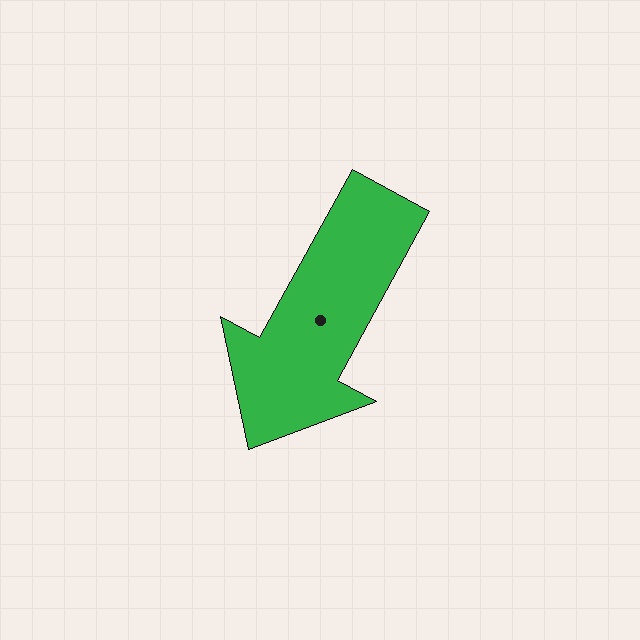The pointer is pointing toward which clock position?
Roughly 7 o'clock.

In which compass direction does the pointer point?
Southwest.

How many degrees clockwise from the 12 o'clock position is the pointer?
Approximately 209 degrees.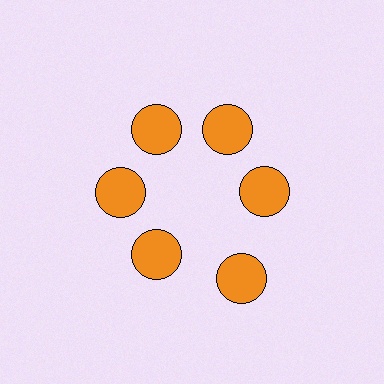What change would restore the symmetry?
The symmetry would be restored by moving it inward, back onto the ring so that all 6 circles sit at equal angles and equal distance from the center.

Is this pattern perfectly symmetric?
No. The 6 orange circles are arranged in a ring, but one element near the 5 o'clock position is pushed outward from the center, breaking the 6-fold rotational symmetry.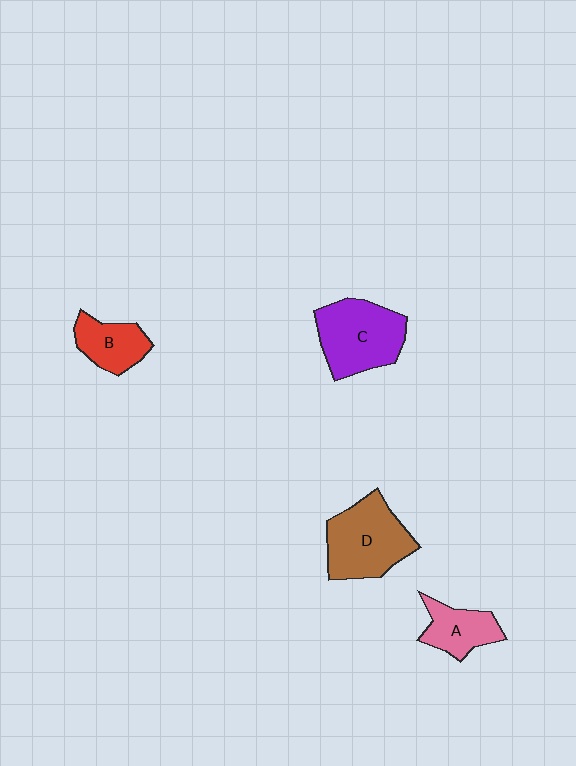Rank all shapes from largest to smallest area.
From largest to smallest: D (brown), C (purple), A (pink), B (red).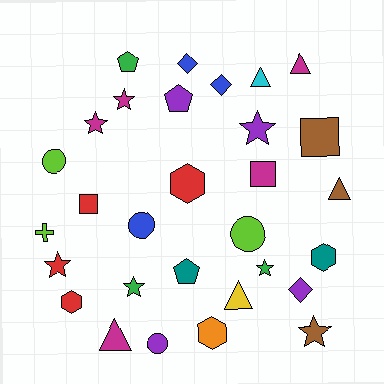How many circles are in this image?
There are 4 circles.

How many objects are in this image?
There are 30 objects.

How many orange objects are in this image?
There is 1 orange object.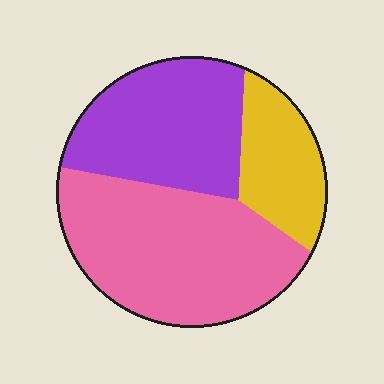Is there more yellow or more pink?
Pink.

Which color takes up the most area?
Pink, at roughly 45%.